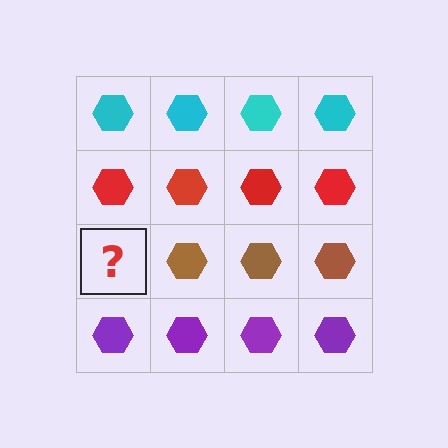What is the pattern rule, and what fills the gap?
The rule is that each row has a consistent color. The gap should be filled with a brown hexagon.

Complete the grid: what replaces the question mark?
The question mark should be replaced with a brown hexagon.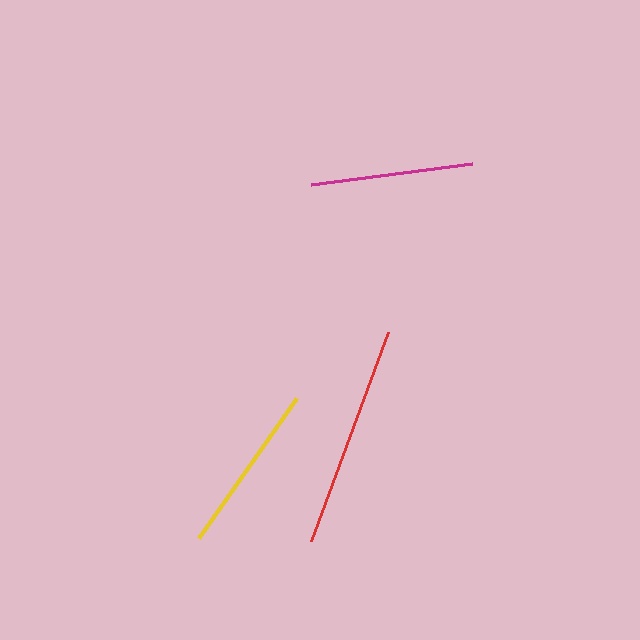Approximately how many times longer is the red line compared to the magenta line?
The red line is approximately 1.4 times the length of the magenta line.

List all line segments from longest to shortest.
From longest to shortest: red, yellow, magenta.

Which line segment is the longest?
The red line is the longest at approximately 223 pixels.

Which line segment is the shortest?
The magenta line is the shortest at approximately 162 pixels.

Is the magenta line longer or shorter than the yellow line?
The yellow line is longer than the magenta line.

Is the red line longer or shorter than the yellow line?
The red line is longer than the yellow line.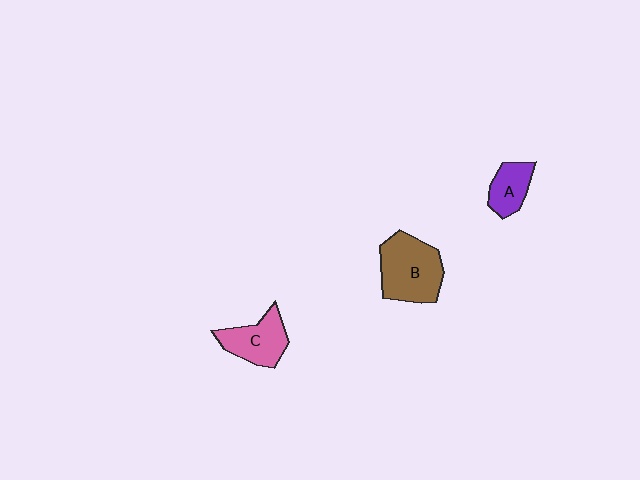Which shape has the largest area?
Shape B (brown).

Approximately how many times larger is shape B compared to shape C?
Approximately 1.4 times.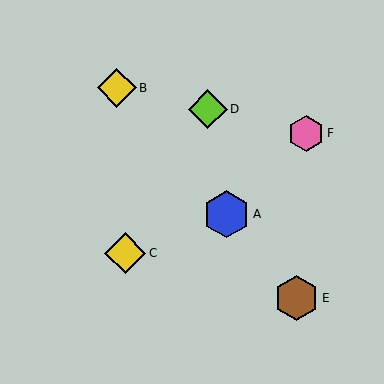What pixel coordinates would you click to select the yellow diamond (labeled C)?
Click at (125, 253) to select the yellow diamond C.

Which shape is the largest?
The blue hexagon (labeled A) is the largest.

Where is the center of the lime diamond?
The center of the lime diamond is at (208, 109).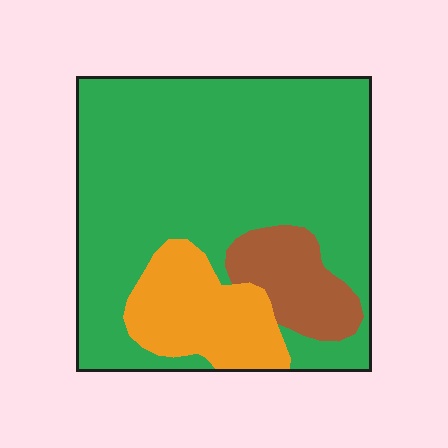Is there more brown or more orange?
Orange.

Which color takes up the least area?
Brown, at roughly 10%.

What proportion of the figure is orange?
Orange covers around 15% of the figure.